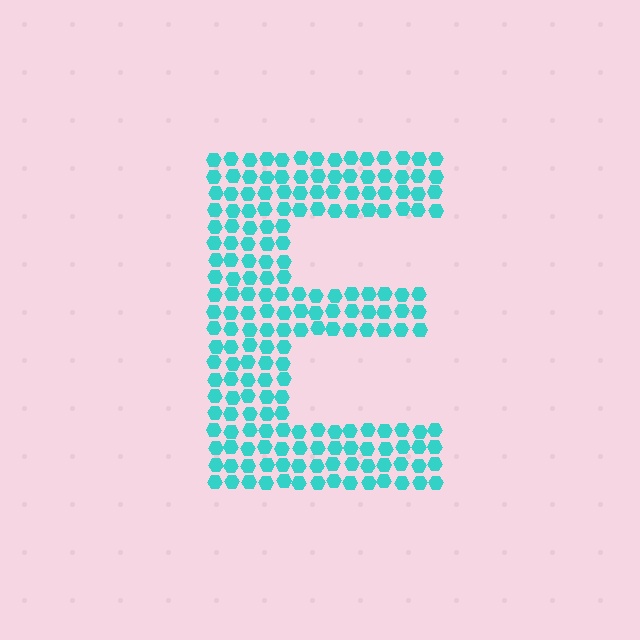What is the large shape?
The large shape is the letter E.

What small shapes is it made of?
It is made of small hexagons.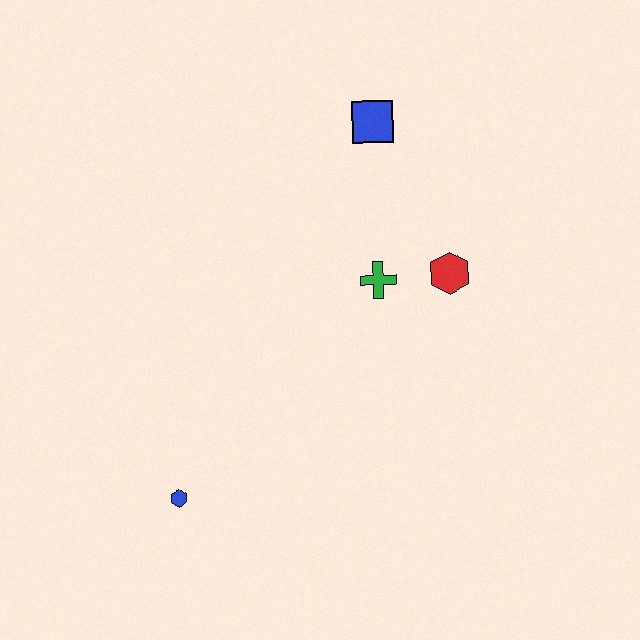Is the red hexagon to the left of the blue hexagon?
No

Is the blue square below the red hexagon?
No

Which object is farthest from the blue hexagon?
The blue square is farthest from the blue hexagon.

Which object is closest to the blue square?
The green cross is closest to the blue square.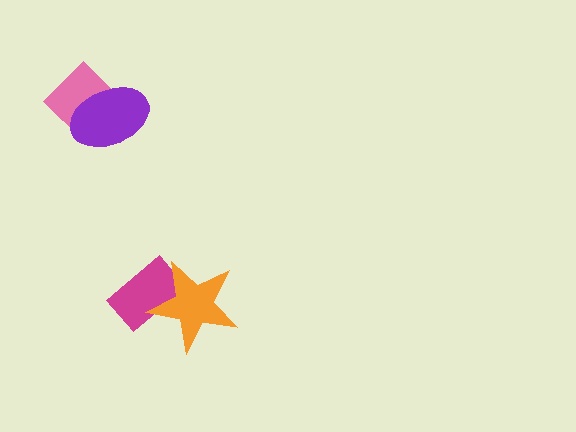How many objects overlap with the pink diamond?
1 object overlaps with the pink diamond.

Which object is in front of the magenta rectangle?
The orange star is in front of the magenta rectangle.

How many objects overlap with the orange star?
1 object overlaps with the orange star.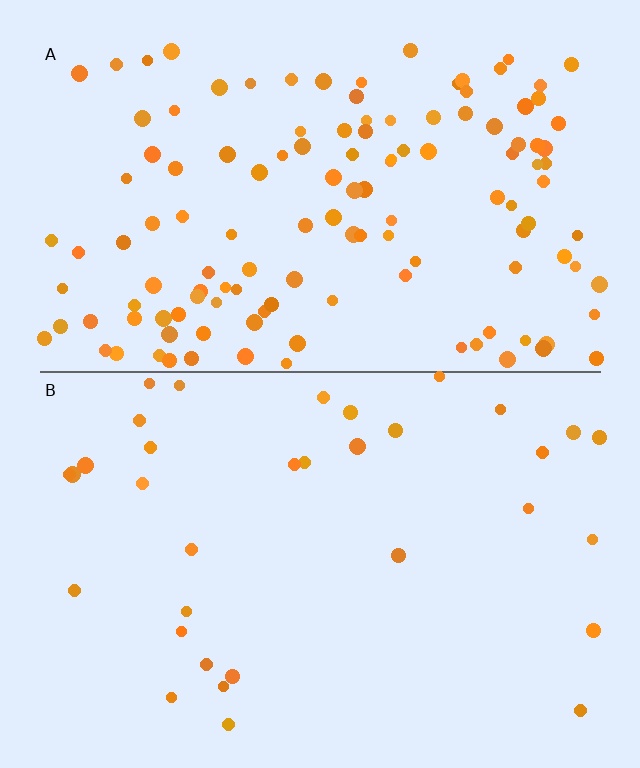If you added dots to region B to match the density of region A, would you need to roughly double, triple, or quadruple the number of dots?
Approximately quadruple.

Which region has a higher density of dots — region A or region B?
A (the top).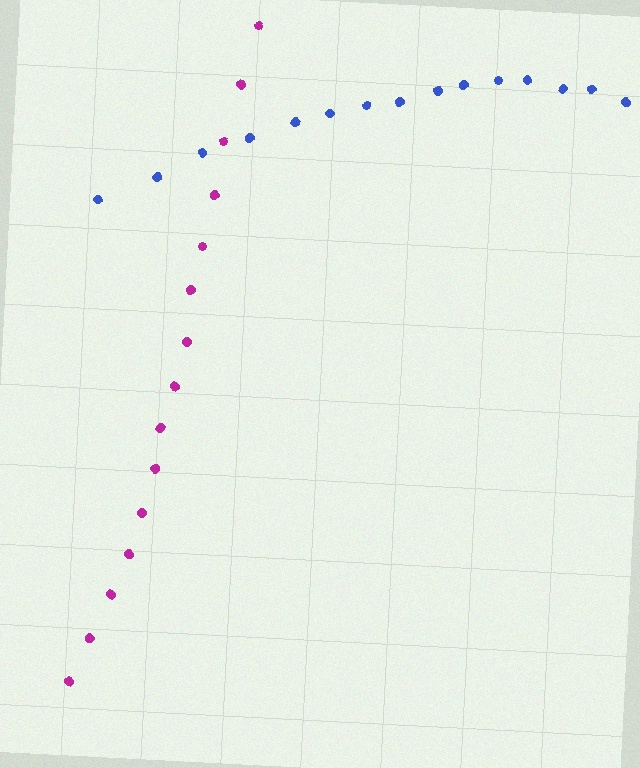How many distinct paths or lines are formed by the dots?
There are 2 distinct paths.